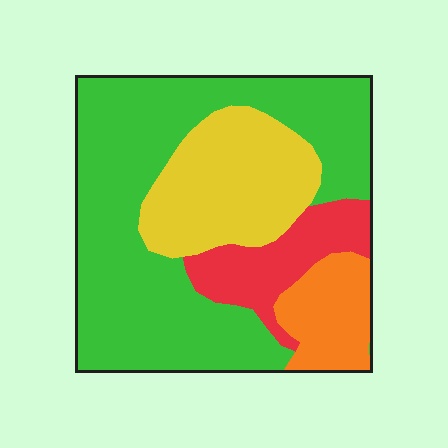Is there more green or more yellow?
Green.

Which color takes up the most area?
Green, at roughly 55%.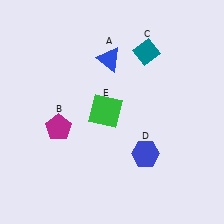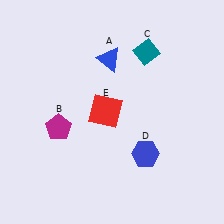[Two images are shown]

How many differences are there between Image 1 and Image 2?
There is 1 difference between the two images.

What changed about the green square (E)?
In Image 1, E is green. In Image 2, it changed to red.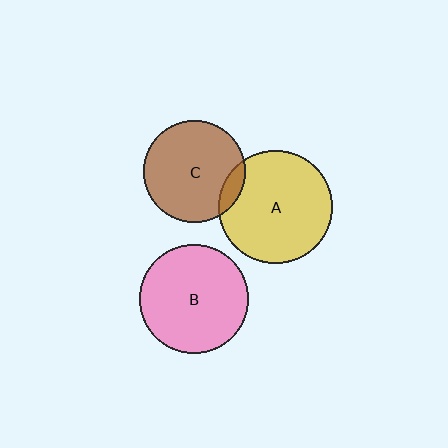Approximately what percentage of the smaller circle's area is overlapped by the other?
Approximately 10%.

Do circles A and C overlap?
Yes.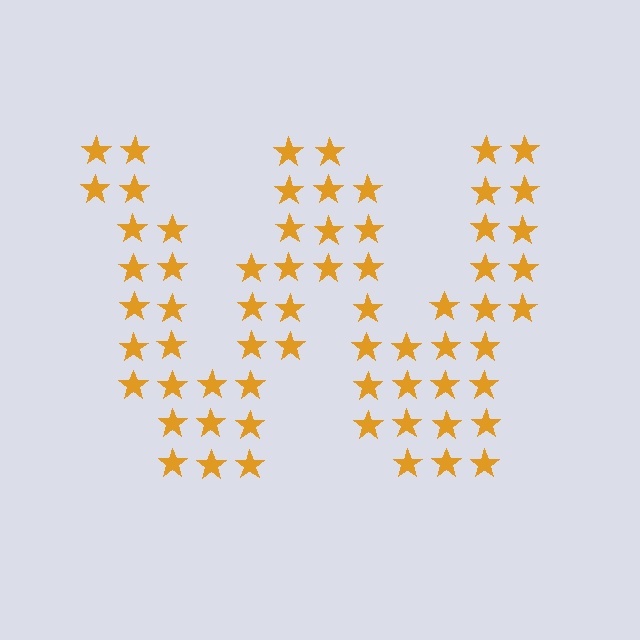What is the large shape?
The large shape is the letter W.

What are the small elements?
The small elements are stars.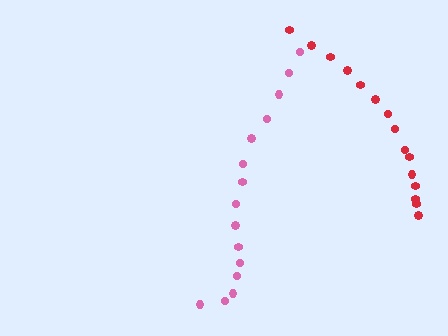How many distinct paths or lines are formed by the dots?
There are 2 distinct paths.